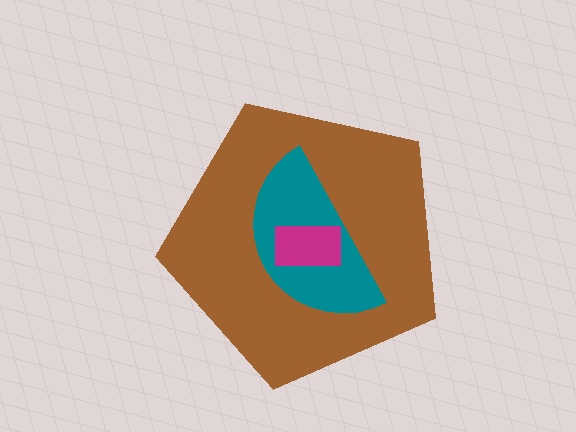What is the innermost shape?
The magenta rectangle.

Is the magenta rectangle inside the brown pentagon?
Yes.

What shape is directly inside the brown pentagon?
The teal semicircle.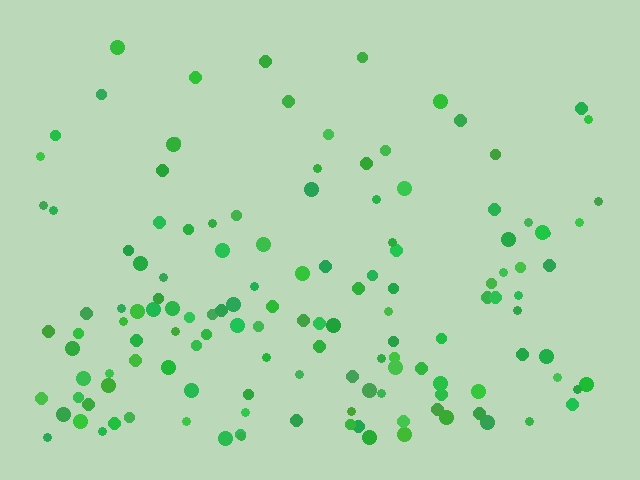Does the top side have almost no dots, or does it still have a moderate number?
Still a moderate number, just noticeably fewer than the bottom.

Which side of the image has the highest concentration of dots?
The bottom.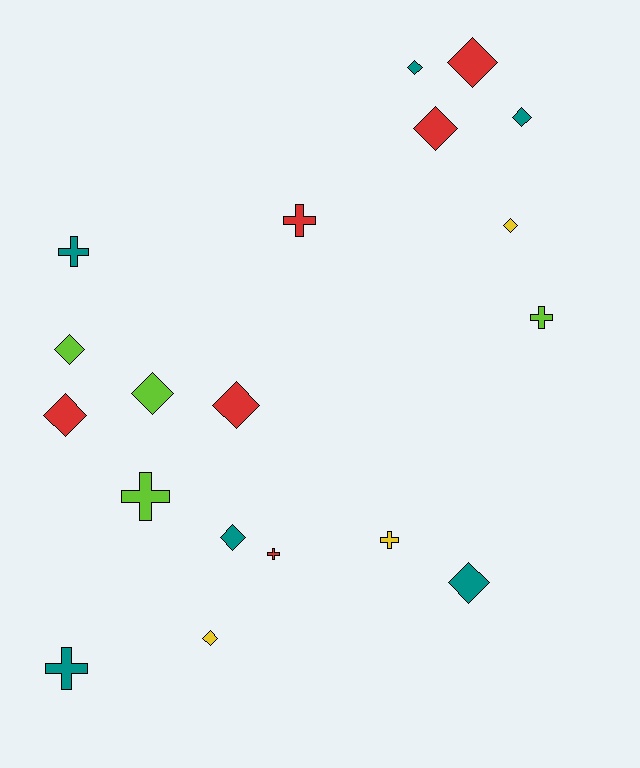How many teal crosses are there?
There are 2 teal crosses.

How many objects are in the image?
There are 19 objects.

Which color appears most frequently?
Red, with 6 objects.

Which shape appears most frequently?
Diamond, with 12 objects.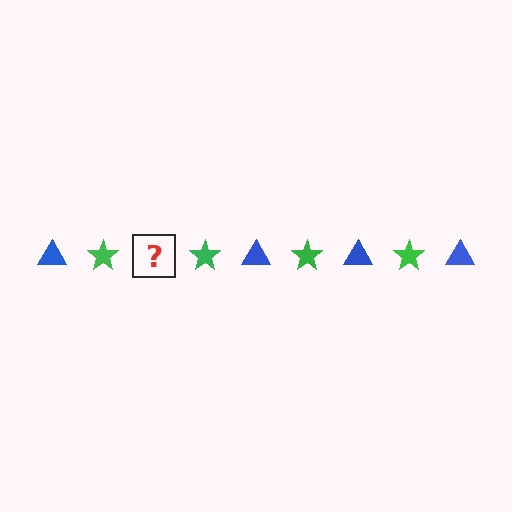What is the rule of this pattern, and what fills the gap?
The rule is that the pattern alternates between blue triangle and green star. The gap should be filled with a blue triangle.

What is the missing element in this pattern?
The missing element is a blue triangle.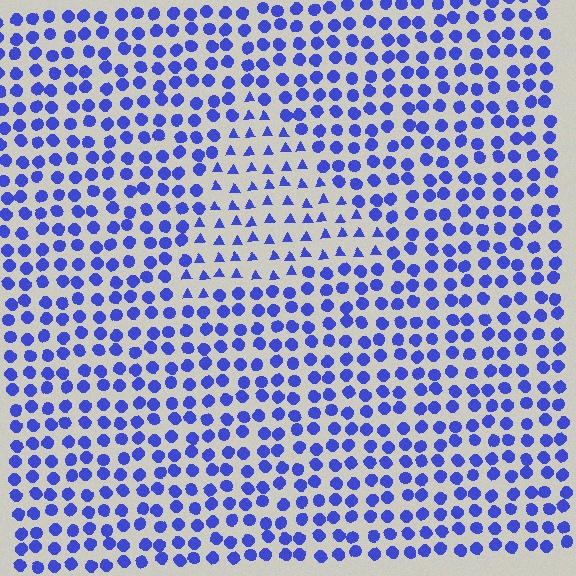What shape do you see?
I see a triangle.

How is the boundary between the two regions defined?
The boundary is defined by a change in element shape: triangles inside vs. circles outside. All elements share the same color and spacing.